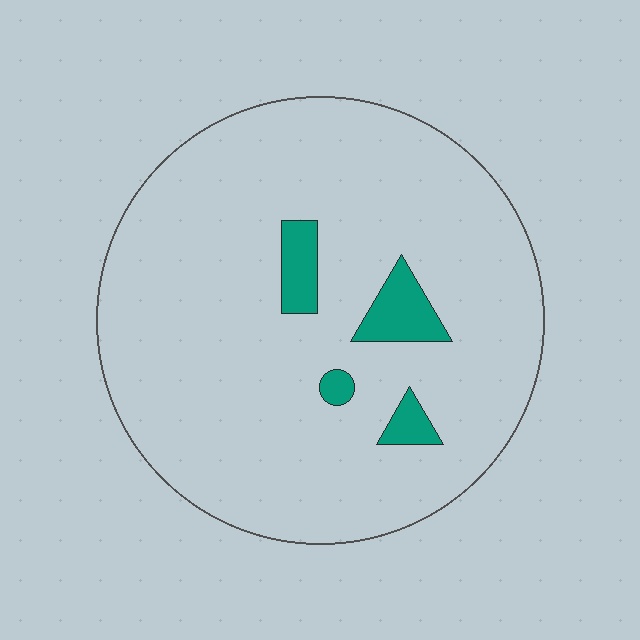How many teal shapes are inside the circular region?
4.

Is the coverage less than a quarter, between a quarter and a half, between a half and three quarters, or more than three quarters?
Less than a quarter.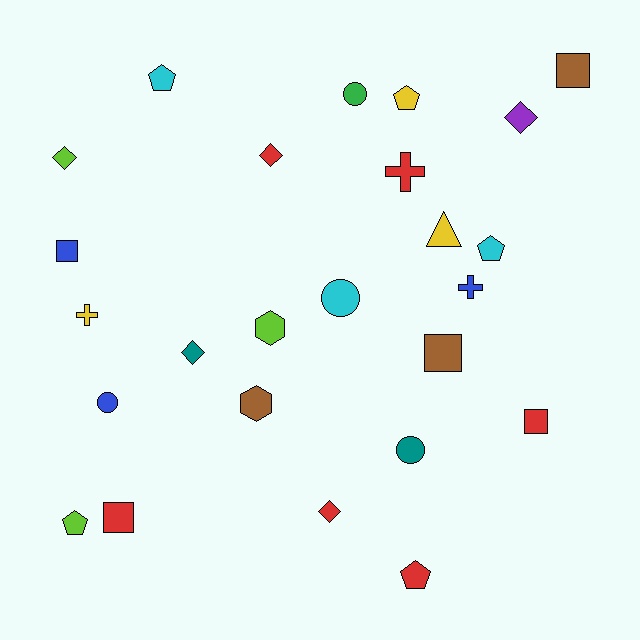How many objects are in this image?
There are 25 objects.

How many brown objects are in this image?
There are 3 brown objects.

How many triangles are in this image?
There is 1 triangle.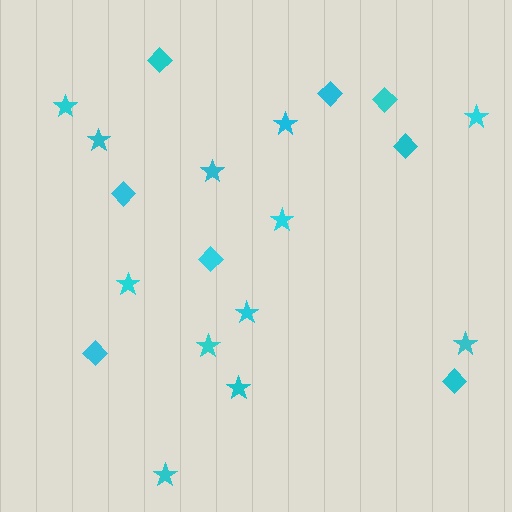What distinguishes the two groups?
There are 2 groups: one group of diamonds (8) and one group of stars (12).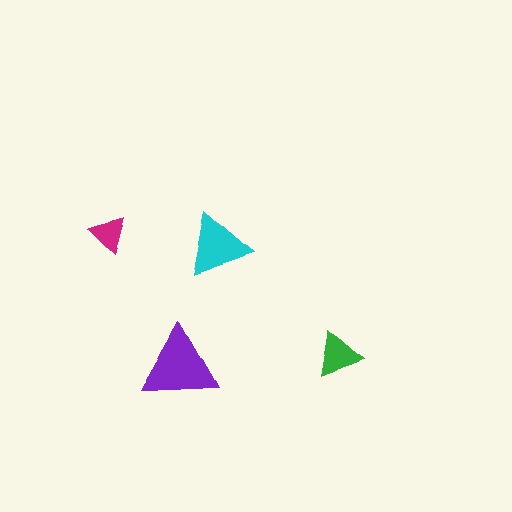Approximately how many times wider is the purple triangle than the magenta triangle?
About 2 times wider.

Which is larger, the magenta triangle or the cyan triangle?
The cyan one.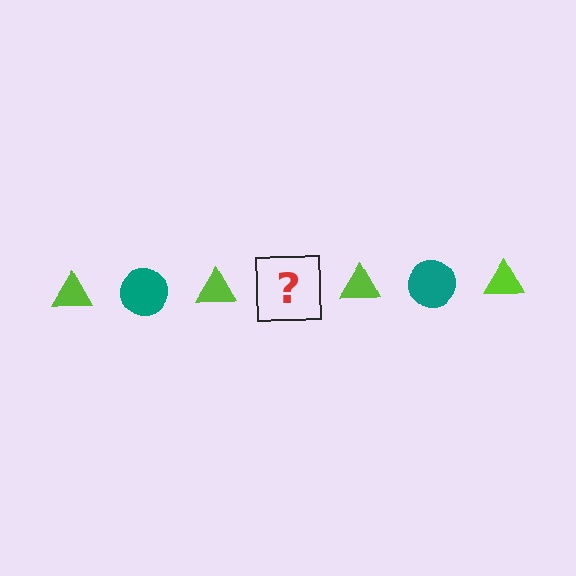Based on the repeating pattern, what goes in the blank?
The blank should be a teal circle.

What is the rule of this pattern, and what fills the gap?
The rule is that the pattern alternates between lime triangle and teal circle. The gap should be filled with a teal circle.